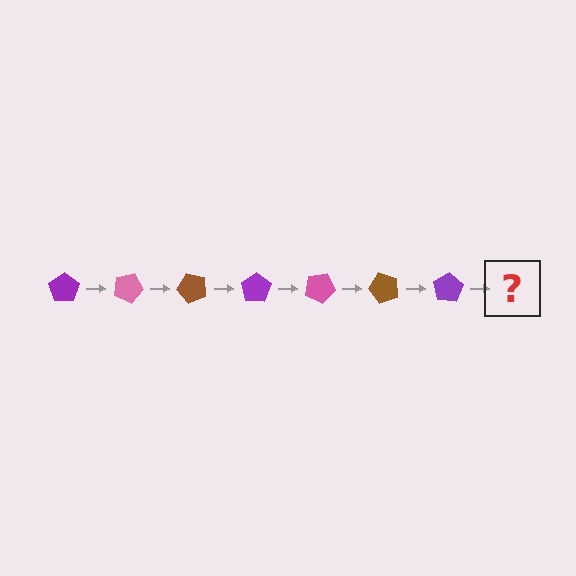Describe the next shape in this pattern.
It should be a pink pentagon, rotated 175 degrees from the start.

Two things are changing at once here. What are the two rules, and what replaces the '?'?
The two rules are that it rotates 25 degrees each step and the color cycles through purple, pink, and brown. The '?' should be a pink pentagon, rotated 175 degrees from the start.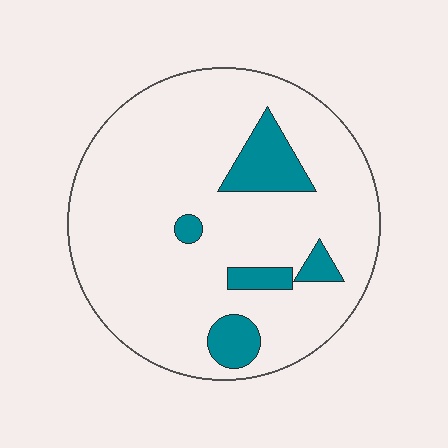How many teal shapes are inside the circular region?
5.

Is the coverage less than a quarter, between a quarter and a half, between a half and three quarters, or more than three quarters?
Less than a quarter.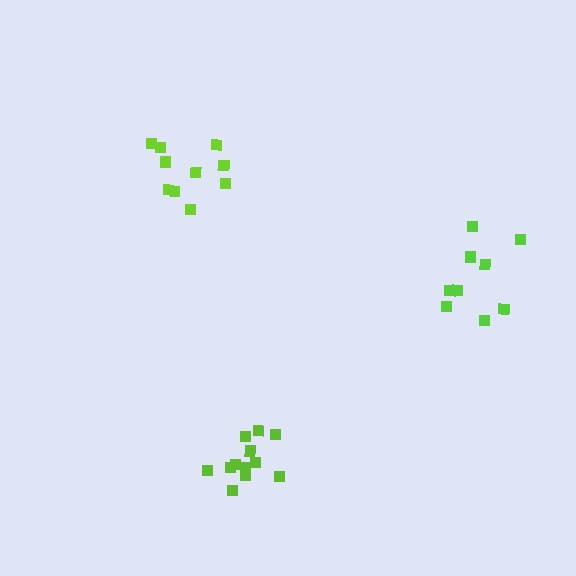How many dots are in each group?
Group 1: 12 dots, Group 2: 9 dots, Group 3: 10 dots (31 total).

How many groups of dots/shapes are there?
There are 3 groups.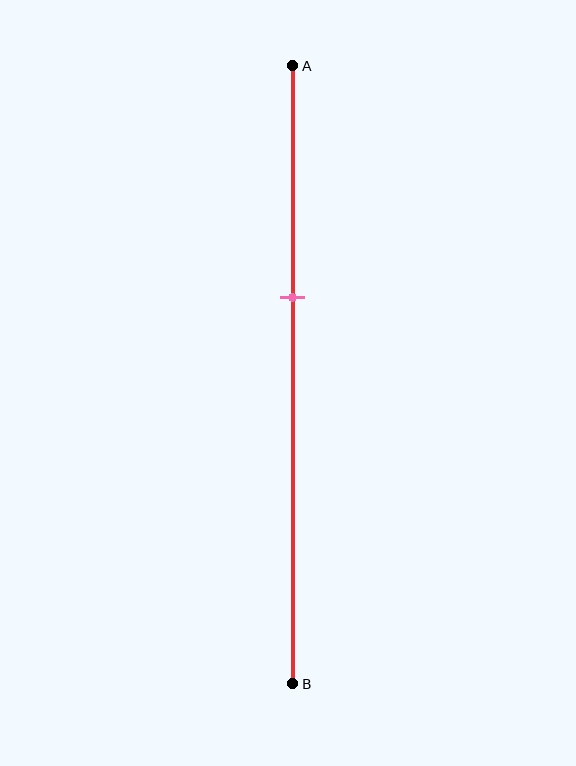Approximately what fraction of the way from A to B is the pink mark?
The pink mark is approximately 35% of the way from A to B.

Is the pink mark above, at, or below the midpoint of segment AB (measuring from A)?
The pink mark is above the midpoint of segment AB.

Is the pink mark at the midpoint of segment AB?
No, the mark is at about 35% from A, not at the 50% midpoint.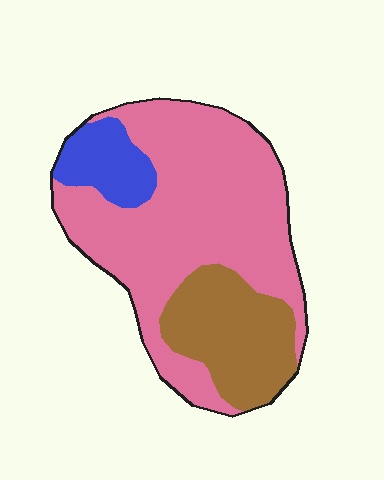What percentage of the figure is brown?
Brown covers 24% of the figure.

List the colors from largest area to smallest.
From largest to smallest: pink, brown, blue.